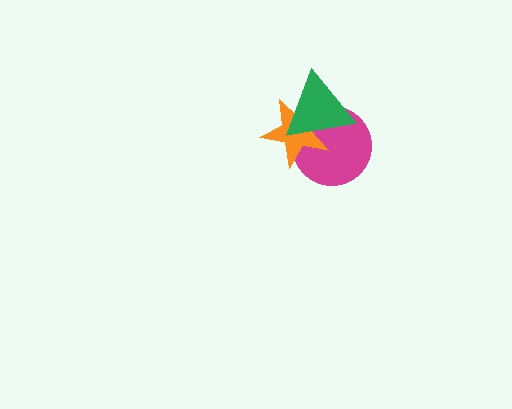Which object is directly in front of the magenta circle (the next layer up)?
The orange star is directly in front of the magenta circle.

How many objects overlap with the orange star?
2 objects overlap with the orange star.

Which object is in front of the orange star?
The green triangle is in front of the orange star.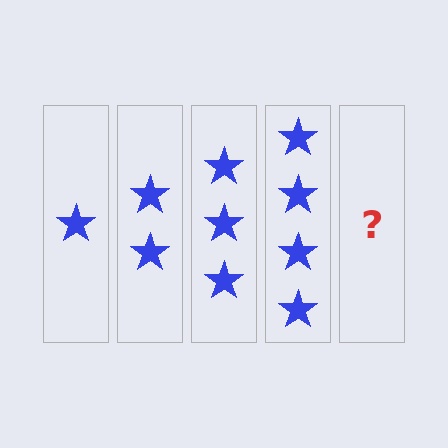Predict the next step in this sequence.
The next step is 5 stars.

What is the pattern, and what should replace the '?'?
The pattern is that each step adds one more star. The '?' should be 5 stars.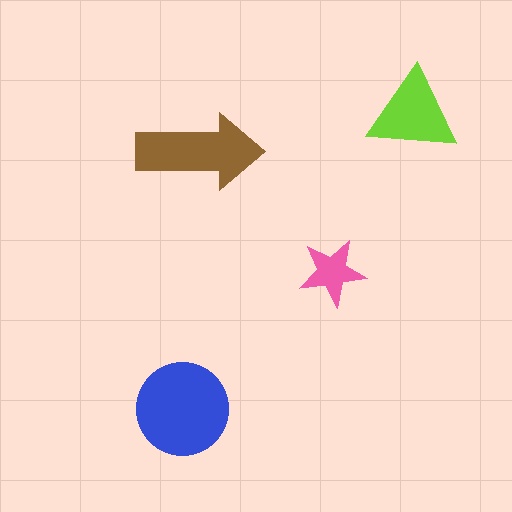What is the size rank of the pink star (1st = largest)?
4th.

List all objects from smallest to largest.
The pink star, the lime triangle, the brown arrow, the blue circle.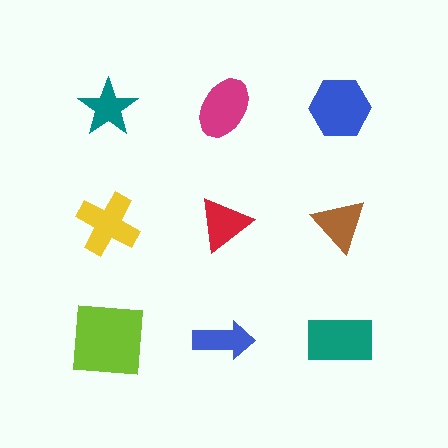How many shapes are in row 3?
3 shapes.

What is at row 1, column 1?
A teal star.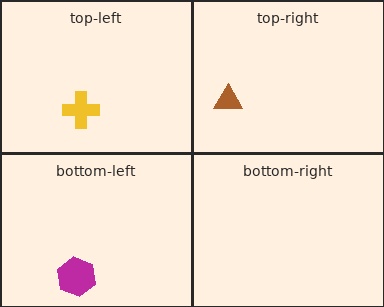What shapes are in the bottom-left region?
The magenta hexagon.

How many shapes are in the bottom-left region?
1.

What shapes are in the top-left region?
The yellow cross.